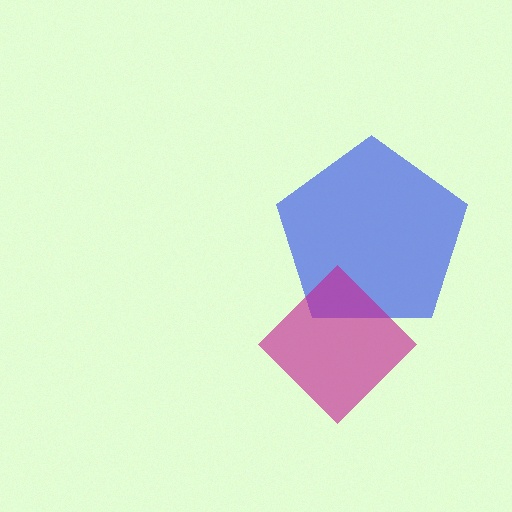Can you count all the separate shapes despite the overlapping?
Yes, there are 2 separate shapes.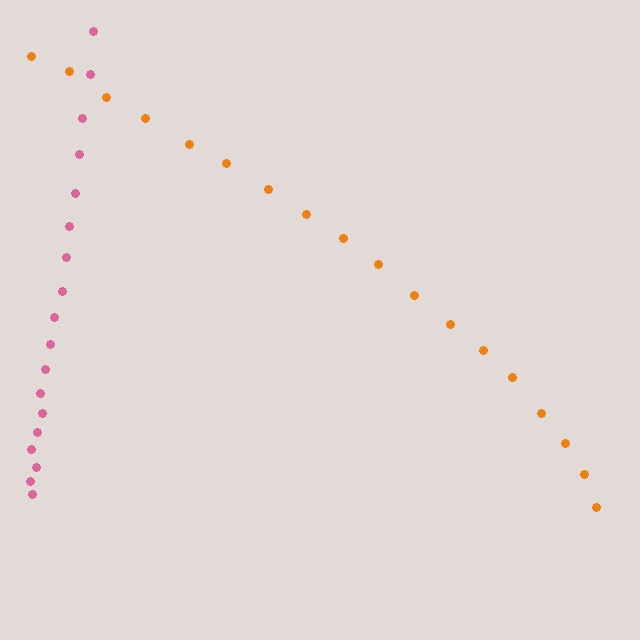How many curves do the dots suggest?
There are 2 distinct paths.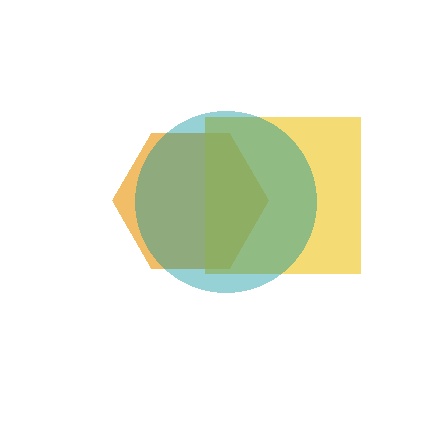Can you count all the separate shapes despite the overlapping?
Yes, there are 3 separate shapes.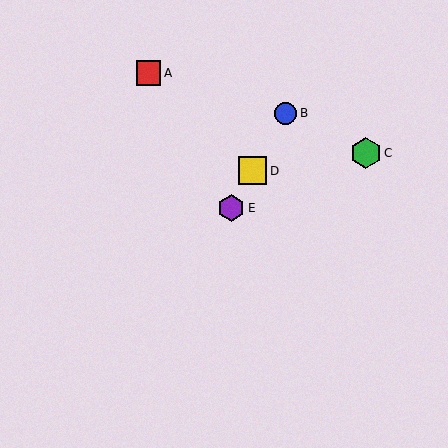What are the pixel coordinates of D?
Object D is at (253, 171).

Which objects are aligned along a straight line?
Objects B, D, E are aligned along a straight line.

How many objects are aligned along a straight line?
3 objects (B, D, E) are aligned along a straight line.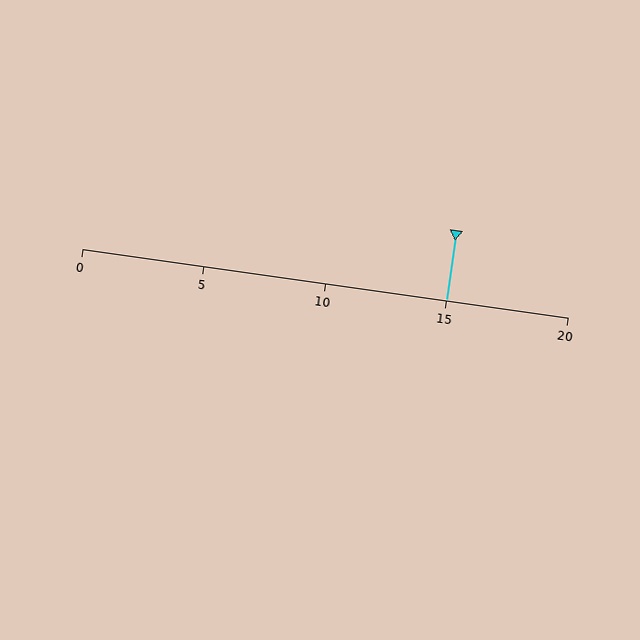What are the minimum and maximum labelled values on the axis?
The axis runs from 0 to 20.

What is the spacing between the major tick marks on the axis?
The major ticks are spaced 5 apart.